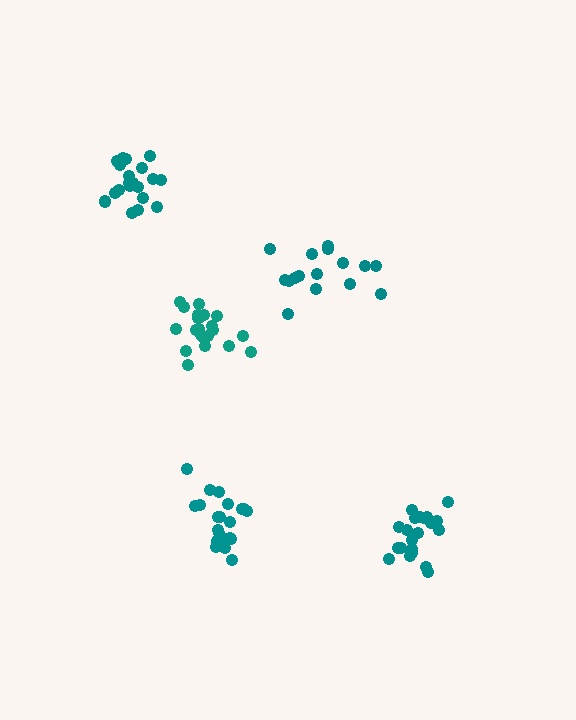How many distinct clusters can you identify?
There are 5 distinct clusters.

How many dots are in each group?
Group 1: 21 dots, Group 2: 16 dots, Group 3: 20 dots, Group 4: 21 dots, Group 5: 21 dots (99 total).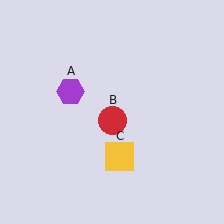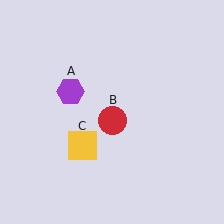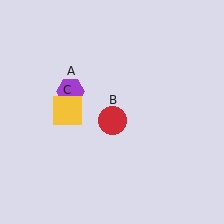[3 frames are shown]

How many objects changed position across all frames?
1 object changed position: yellow square (object C).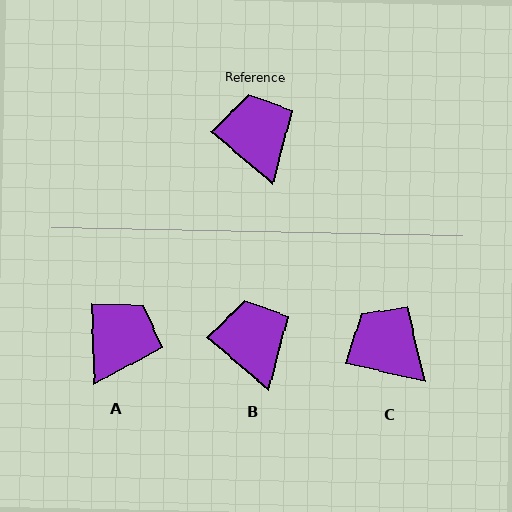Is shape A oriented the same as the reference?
No, it is off by about 47 degrees.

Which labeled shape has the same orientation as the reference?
B.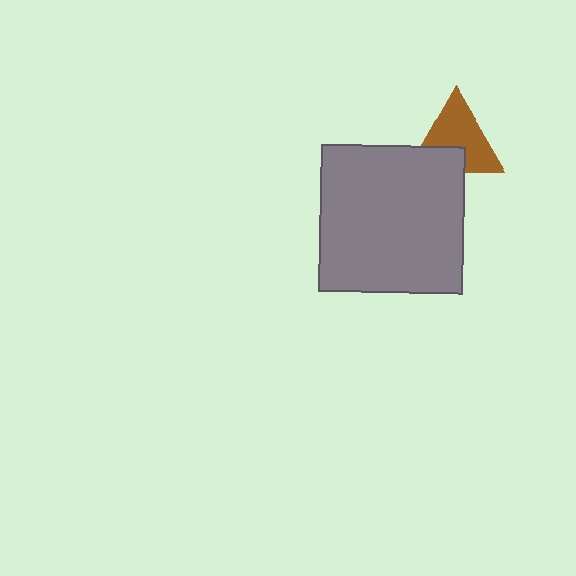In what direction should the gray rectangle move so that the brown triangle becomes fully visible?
The gray rectangle should move down. That is the shortest direction to clear the overlap and leave the brown triangle fully visible.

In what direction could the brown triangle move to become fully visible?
The brown triangle could move up. That would shift it out from behind the gray rectangle entirely.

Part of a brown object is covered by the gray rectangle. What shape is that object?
It is a triangle.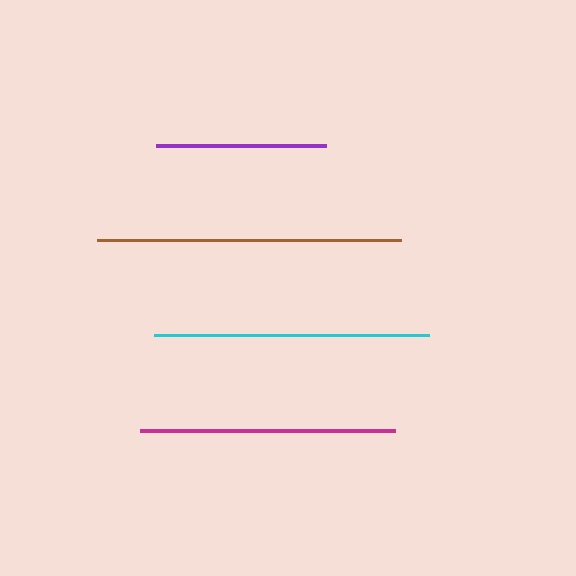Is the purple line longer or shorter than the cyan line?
The cyan line is longer than the purple line.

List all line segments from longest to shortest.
From longest to shortest: brown, cyan, magenta, purple.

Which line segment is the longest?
The brown line is the longest at approximately 304 pixels.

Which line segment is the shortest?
The purple line is the shortest at approximately 170 pixels.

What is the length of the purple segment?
The purple segment is approximately 170 pixels long.